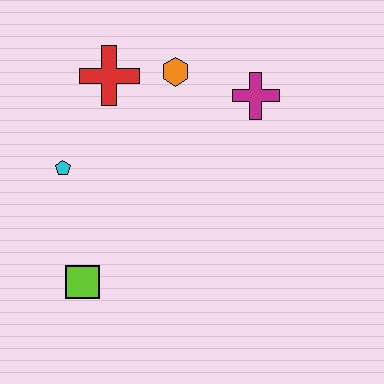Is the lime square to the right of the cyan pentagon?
Yes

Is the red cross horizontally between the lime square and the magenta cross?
Yes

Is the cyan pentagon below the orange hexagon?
Yes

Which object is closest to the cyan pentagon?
The red cross is closest to the cyan pentagon.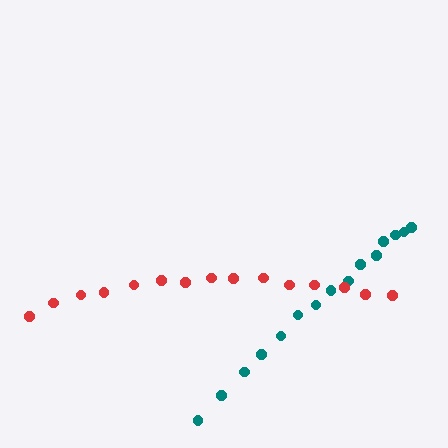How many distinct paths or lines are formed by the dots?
There are 2 distinct paths.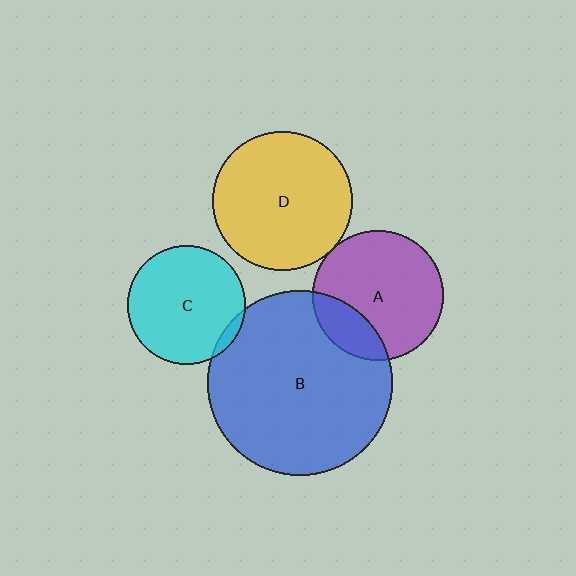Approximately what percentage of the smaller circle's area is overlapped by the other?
Approximately 5%.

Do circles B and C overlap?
Yes.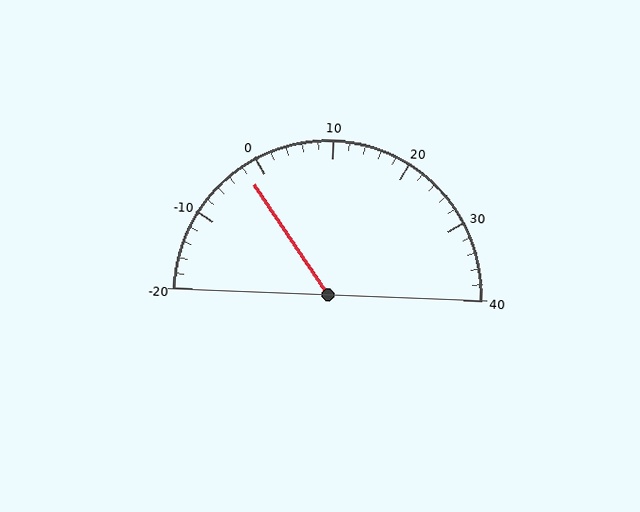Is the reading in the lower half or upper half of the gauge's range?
The reading is in the lower half of the range (-20 to 40).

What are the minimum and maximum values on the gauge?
The gauge ranges from -20 to 40.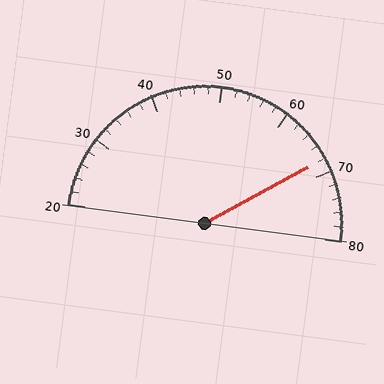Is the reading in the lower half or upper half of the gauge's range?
The reading is in the upper half of the range (20 to 80).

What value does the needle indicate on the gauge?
The needle indicates approximately 68.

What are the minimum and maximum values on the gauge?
The gauge ranges from 20 to 80.